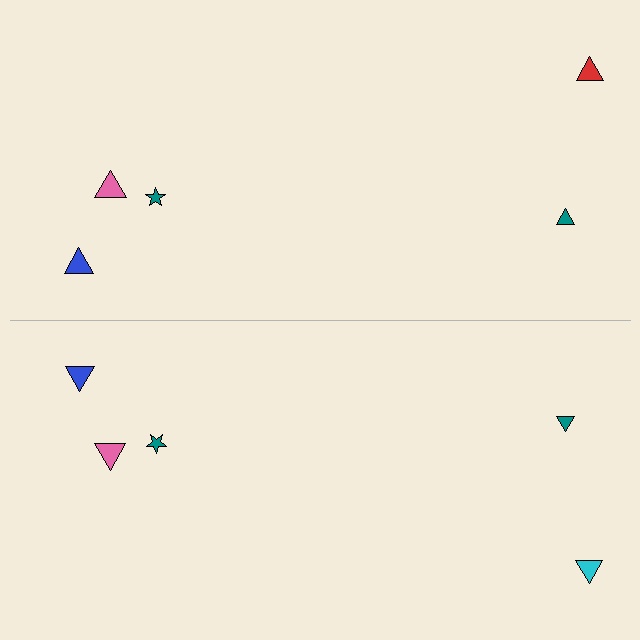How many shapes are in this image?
There are 10 shapes in this image.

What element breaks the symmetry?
The cyan triangle on the bottom side breaks the symmetry — its mirror counterpart is red.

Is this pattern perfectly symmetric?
No, the pattern is not perfectly symmetric. The cyan triangle on the bottom side breaks the symmetry — its mirror counterpart is red.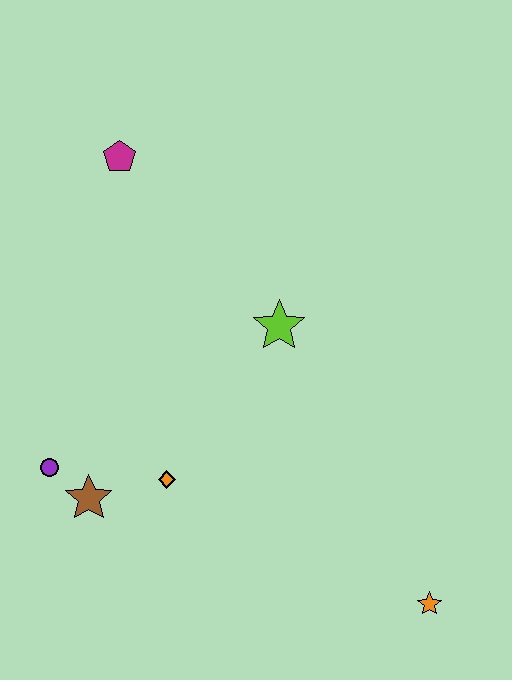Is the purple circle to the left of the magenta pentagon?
Yes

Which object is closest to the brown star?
The purple circle is closest to the brown star.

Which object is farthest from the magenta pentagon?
The orange star is farthest from the magenta pentagon.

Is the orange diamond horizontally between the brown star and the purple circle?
No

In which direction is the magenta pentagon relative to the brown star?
The magenta pentagon is above the brown star.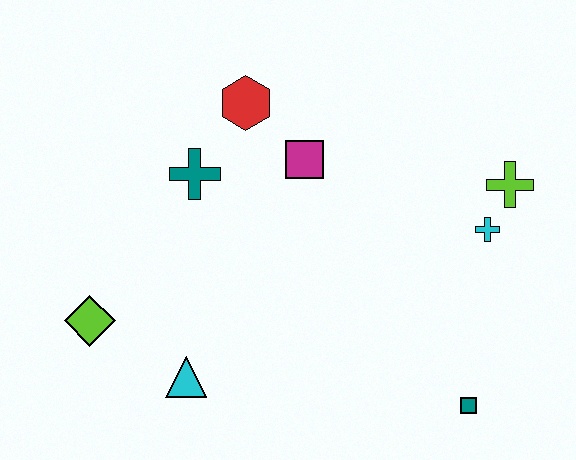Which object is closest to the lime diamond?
The cyan triangle is closest to the lime diamond.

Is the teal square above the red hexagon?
No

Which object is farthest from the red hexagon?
The teal square is farthest from the red hexagon.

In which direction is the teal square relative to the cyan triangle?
The teal square is to the right of the cyan triangle.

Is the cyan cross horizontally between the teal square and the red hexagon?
No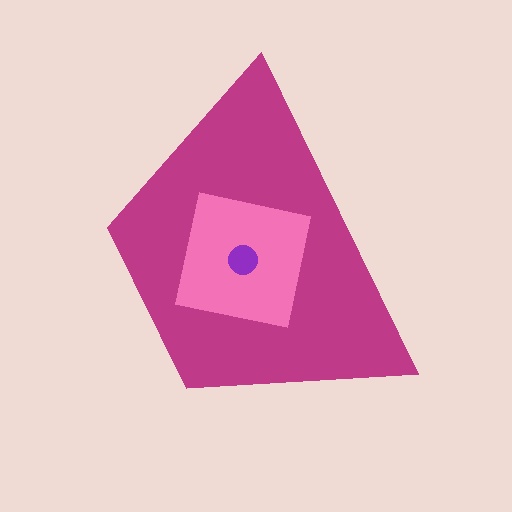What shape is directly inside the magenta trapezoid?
The pink square.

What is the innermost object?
The purple circle.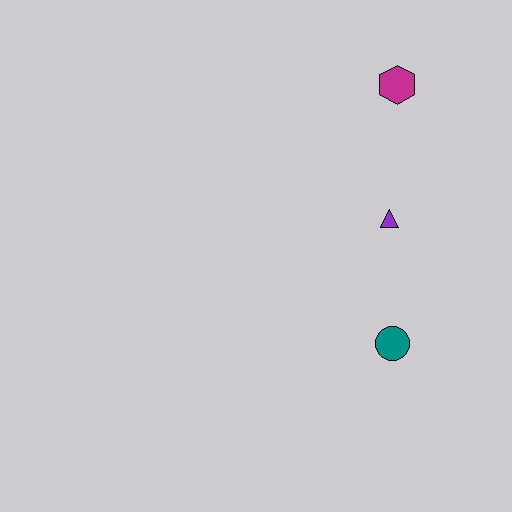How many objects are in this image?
There are 3 objects.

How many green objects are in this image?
There are no green objects.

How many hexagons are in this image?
There is 1 hexagon.